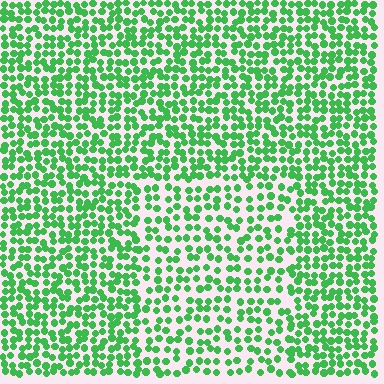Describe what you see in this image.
The image contains small green elements arranged at two different densities. A rectangle-shaped region is visible where the elements are less densely packed than the surrounding area.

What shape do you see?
I see a rectangle.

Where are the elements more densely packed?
The elements are more densely packed outside the rectangle boundary.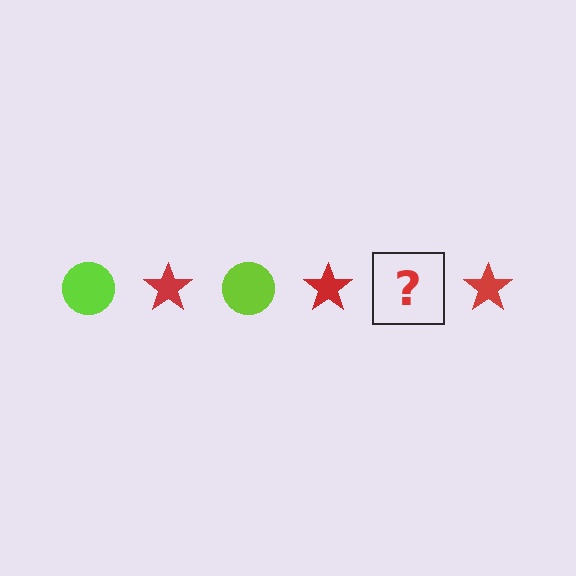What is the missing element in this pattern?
The missing element is a lime circle.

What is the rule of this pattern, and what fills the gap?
The rule is that the pattern alternates between lime circle and red star. The gap should be filled with a lime circle.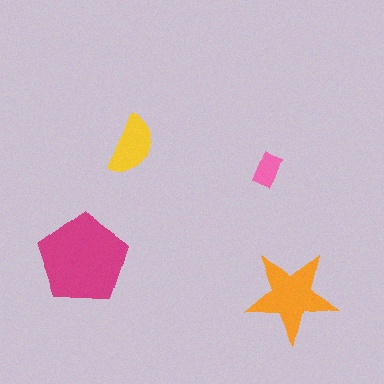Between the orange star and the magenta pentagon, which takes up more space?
The magenta pentagon.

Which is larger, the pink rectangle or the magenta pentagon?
The magenta pentagon.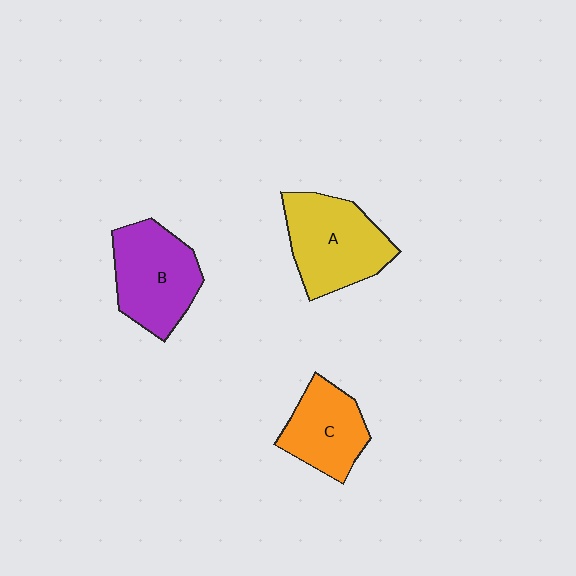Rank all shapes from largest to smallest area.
From largest to smallest: A (yellow), B (purple), C (orange).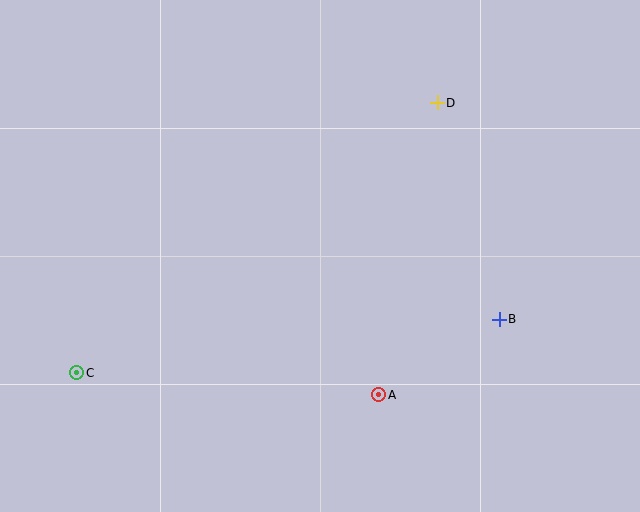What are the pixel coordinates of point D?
Point D is at (437, 103).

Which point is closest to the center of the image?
Point A at (379, 395) is closest to the center.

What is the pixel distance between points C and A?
The distance between C and A is 302 pixels.